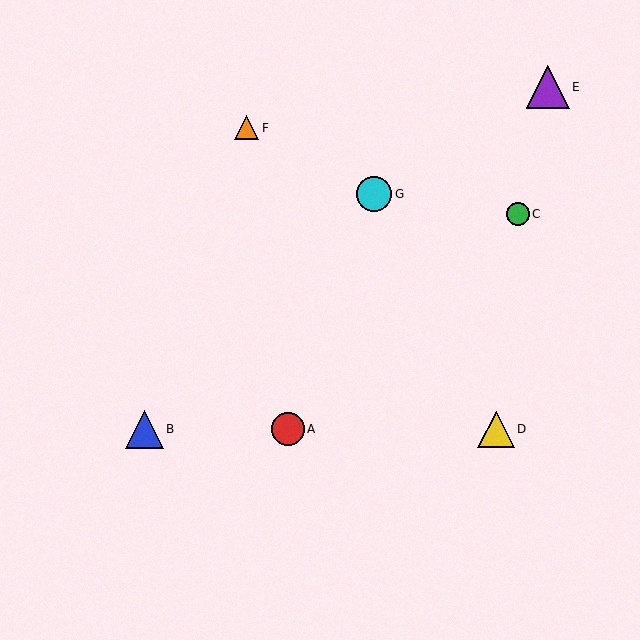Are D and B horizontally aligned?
Yes, both are at y≈429.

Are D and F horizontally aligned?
No, D is at y≈429 and F is at y≈128.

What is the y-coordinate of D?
Object D is at y≈429.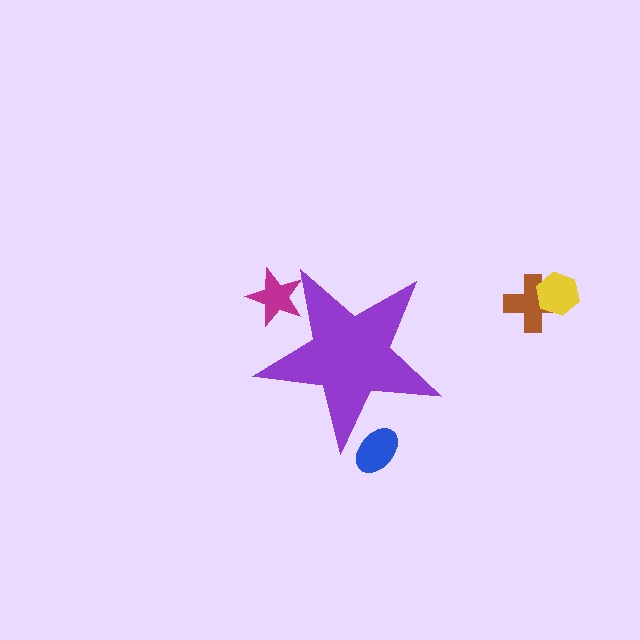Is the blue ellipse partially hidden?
Yes, the blue ellipse is partially hidden behind the purple star.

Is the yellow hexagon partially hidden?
No, the yellow hexagon is fully visible.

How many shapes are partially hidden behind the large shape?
2 shapes are partially hidden.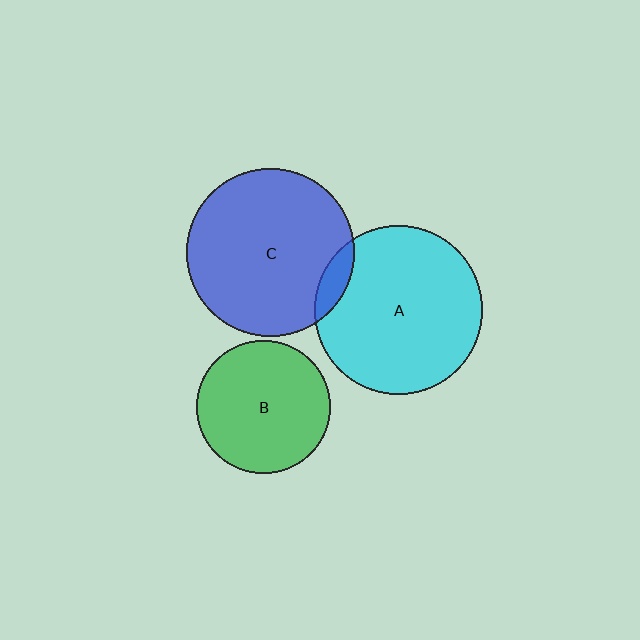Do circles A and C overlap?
Yes.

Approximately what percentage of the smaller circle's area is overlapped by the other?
Approximately 10%.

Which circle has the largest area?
Circle A (cyan).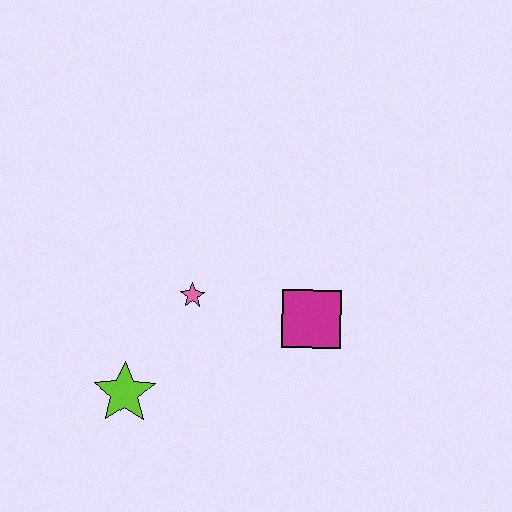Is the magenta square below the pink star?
Yes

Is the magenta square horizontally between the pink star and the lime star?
No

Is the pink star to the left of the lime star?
No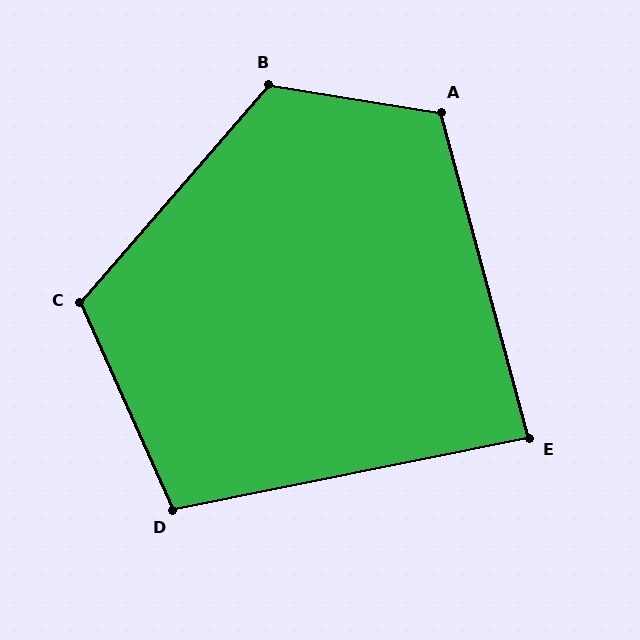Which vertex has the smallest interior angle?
E, at approximately 86 degrees.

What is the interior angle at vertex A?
Approximately 114 degrees (obtuse).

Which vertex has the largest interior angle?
B, at approximately 122 degrees.